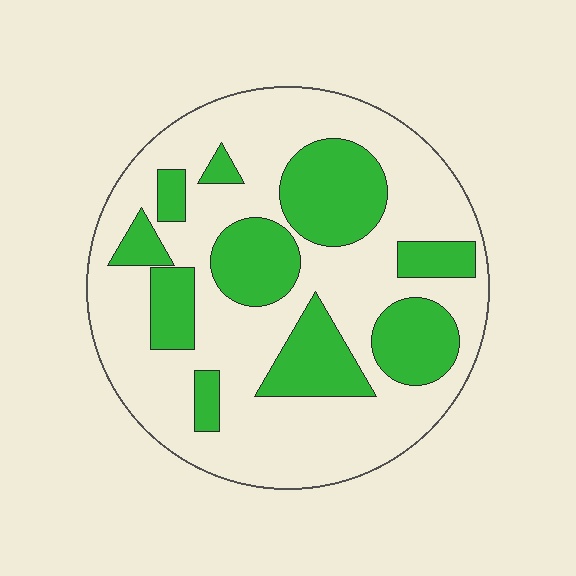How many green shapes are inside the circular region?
10.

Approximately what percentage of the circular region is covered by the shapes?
Approximately 30%.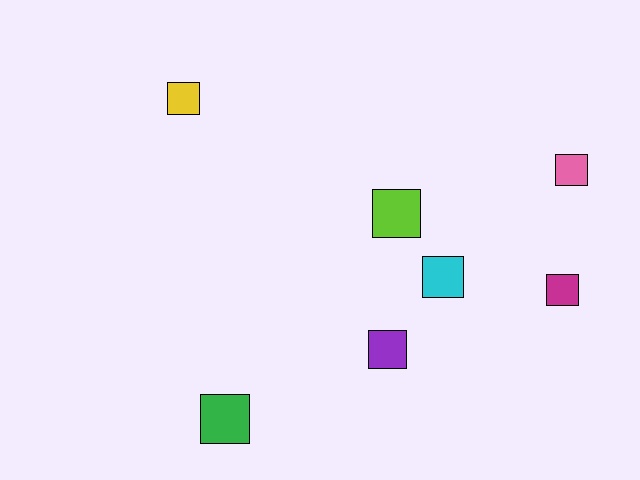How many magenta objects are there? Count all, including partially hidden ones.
There is 1 magenta object.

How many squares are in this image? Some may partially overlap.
There are 7 squares.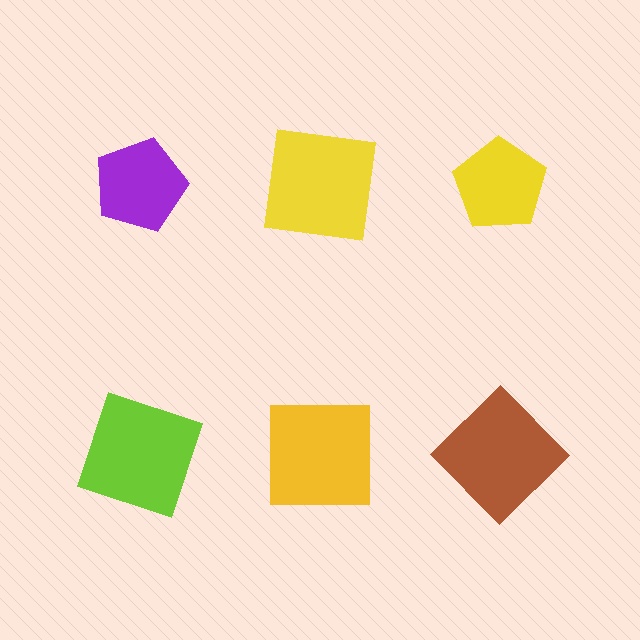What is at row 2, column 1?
A lime square.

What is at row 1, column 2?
A yellow square.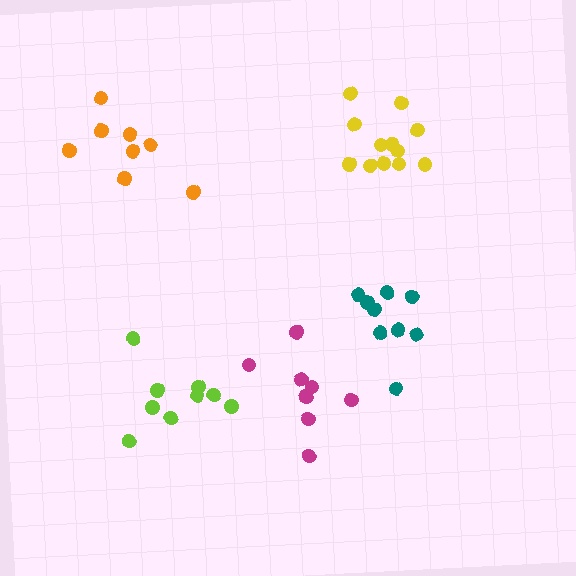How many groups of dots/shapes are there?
There are 5 groups.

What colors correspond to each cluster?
The clusters are colored: teal, lime, orange, magenta, yellow.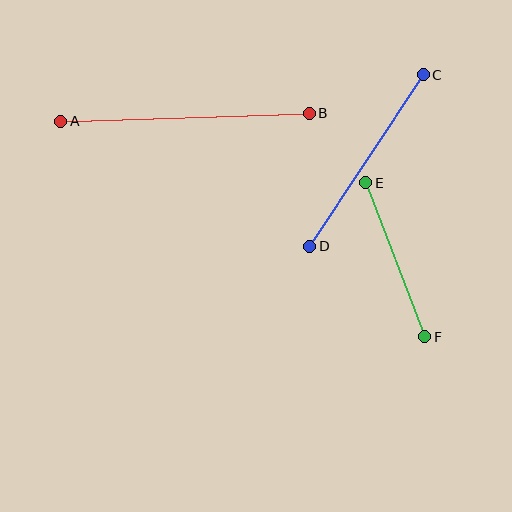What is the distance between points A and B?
The distance is approximately 249 pixels.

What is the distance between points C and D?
The distance is approximately 205 pixels.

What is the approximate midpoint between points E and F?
The midpoint is at approximately (395, 260) pixels.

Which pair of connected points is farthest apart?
Points A and B are farthest apart.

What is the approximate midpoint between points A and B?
The midpoint is at approximately (185, 117) pixels.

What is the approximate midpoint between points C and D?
The midpoint is at approximately (366, 160) pixels.